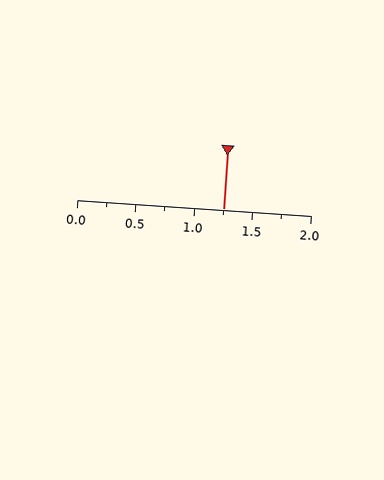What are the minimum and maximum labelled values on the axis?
The axis runs from 0.0 to 2.0.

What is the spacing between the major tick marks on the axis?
The major ticks are spaced 0.5 apart.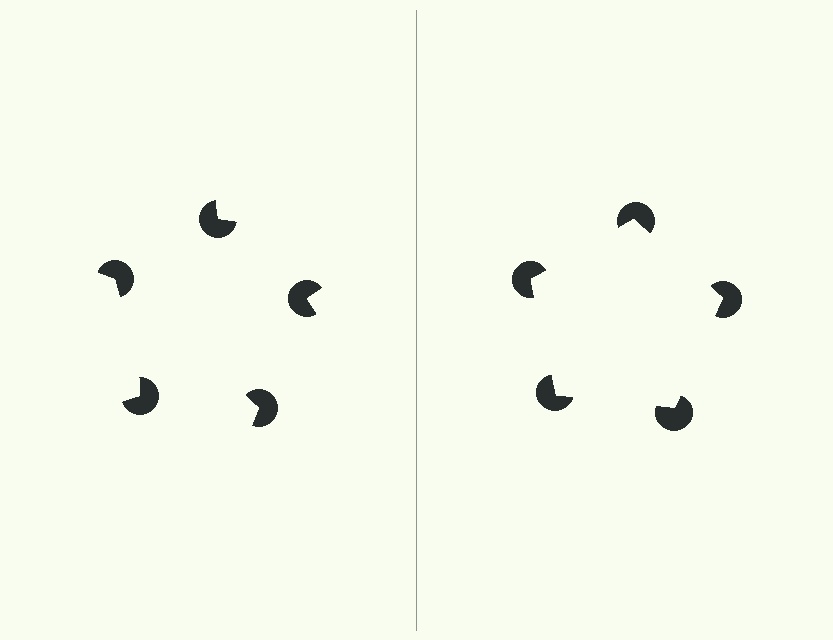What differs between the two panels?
The pac-man discs are positioned identically on both sides; only the wedge orientations differ. On the right they align to a pentagon; on the left they are misaligned.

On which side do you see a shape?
An illusory pentagon appears on the right side. On the left side the wedge cuts are rotated, so no coherent shape forms.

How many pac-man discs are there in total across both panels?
10 — 5 on each side.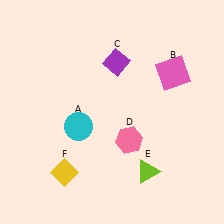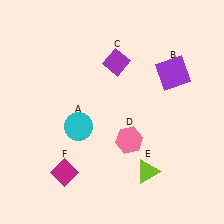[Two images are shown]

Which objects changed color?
B changed from pink to purple. F changed from yellow to magenta.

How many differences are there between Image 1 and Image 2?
There are 2 differences between the two images.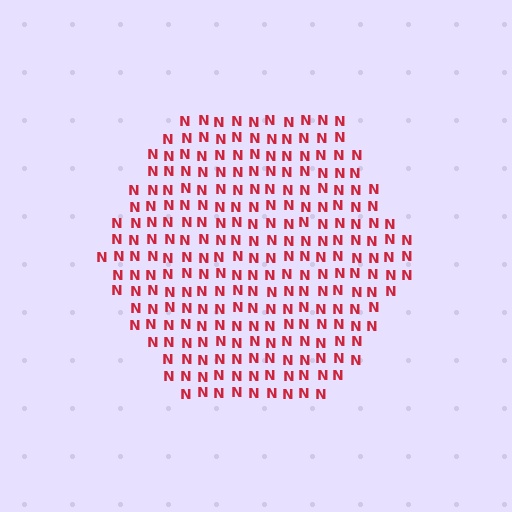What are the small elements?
The small elements are letter N's.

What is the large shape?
The large shape is a hexagon.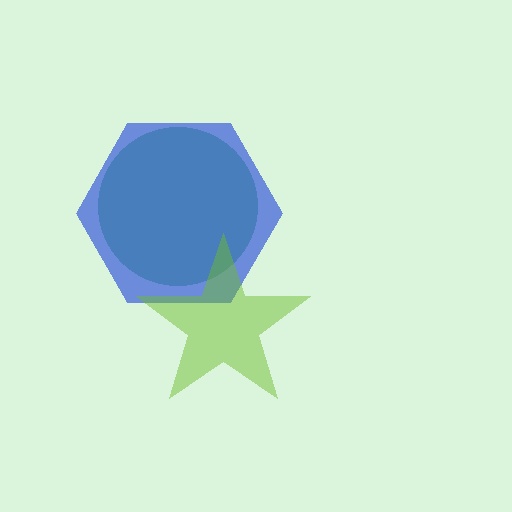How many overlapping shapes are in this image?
There are 3 overlapping shapes in the image.